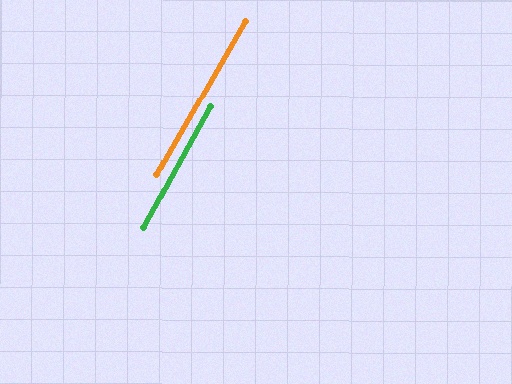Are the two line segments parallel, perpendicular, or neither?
Parallel — their directions differ by only 0.8°.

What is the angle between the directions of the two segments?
Approximately 1 degree.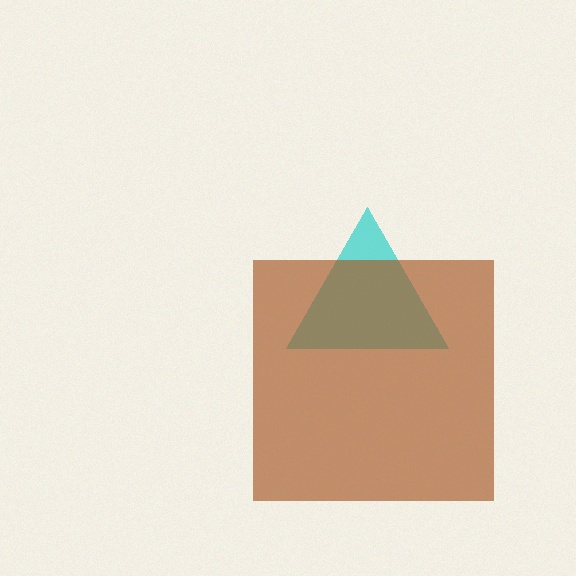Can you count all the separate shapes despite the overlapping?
Yes, there are 2 separate shapes.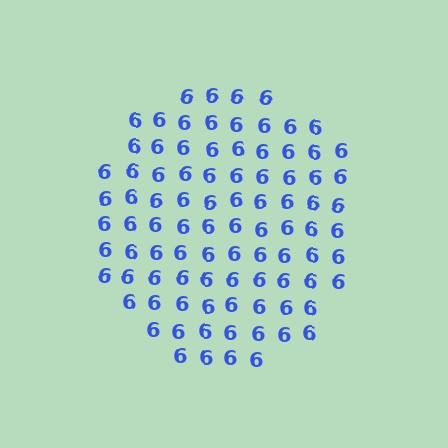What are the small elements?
The small elements are digit 6's.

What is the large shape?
The large shape is a circle.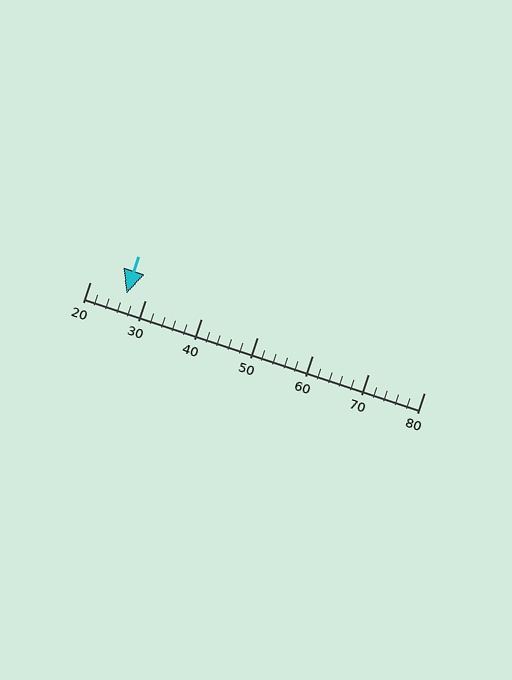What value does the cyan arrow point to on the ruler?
The cyan arrow points to approximately 26.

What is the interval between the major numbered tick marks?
The major tick marks are spaced 10 units apart.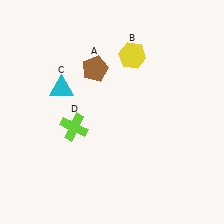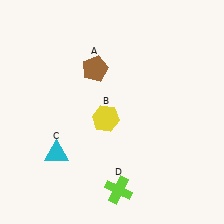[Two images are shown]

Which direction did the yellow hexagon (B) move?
The yellow hexagon (B) moved down.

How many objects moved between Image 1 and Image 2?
3 objects moved between the two images.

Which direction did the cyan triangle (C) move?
The cyan triangle (C) moved down.